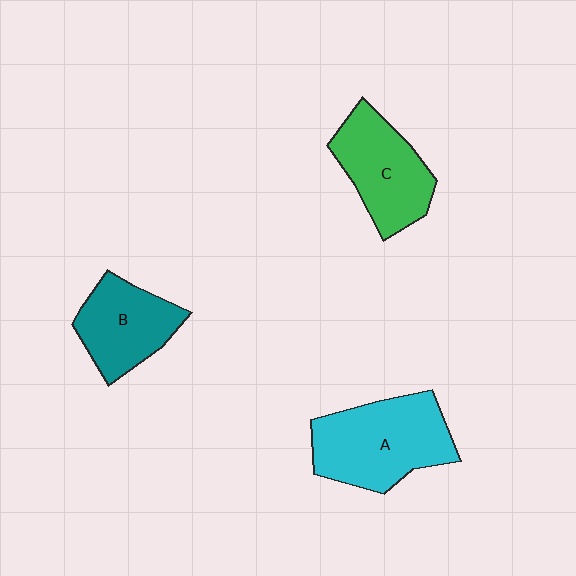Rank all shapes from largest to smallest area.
From largest to smallest: A (cyan), C (green), B (teal).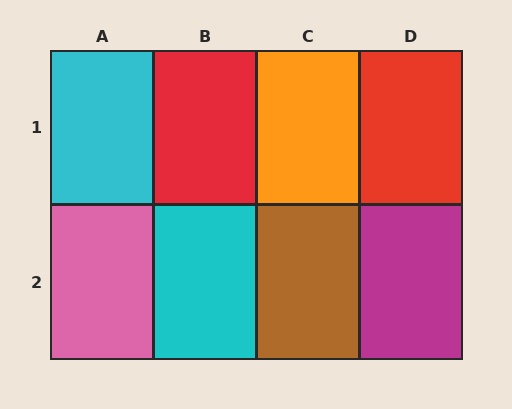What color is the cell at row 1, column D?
Red.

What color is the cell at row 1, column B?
Red.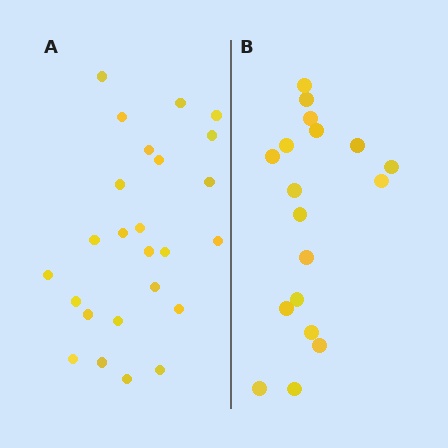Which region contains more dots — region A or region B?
Region A (the left region) has more dots.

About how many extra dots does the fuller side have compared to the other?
Region A has roughly 8 or so more dots than region B.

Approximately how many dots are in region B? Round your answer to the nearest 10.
About 20 dots. (The exact count is 18, which rounds to 20.)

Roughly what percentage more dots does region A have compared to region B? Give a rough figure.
About 40% more.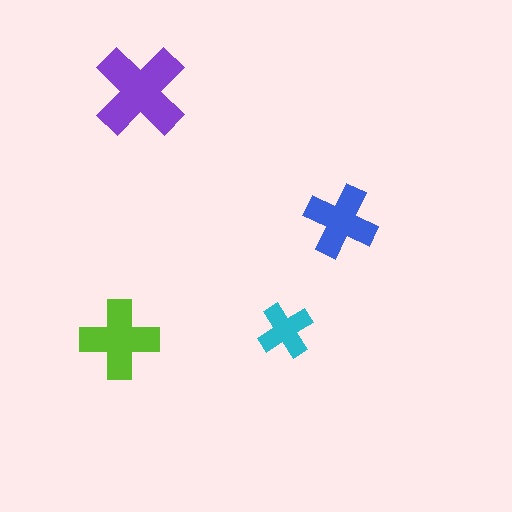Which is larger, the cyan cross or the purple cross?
The purple one.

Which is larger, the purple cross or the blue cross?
The purple one.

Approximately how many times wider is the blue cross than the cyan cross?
About 1.5 times wider.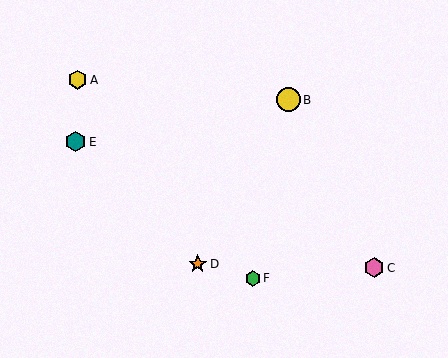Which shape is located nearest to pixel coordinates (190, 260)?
The orange star (labeled D) at (198, 264) is nearest to that location.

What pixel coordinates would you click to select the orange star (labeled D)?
Click at (198, 264) to select the orange star D.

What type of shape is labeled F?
Shape F is a green hexagon.